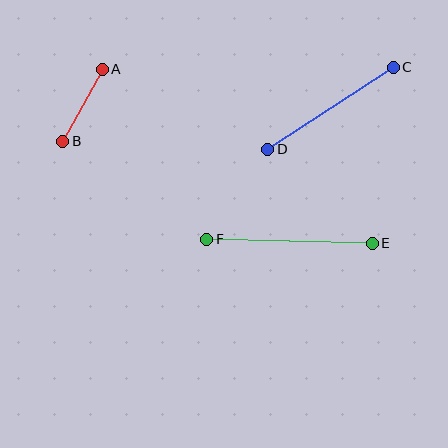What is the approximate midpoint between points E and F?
The midpoint is at approximately (289, 241) pixels.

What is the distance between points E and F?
The distance is approximately 166 pixels.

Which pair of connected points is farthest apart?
Points E and F are farthest apart.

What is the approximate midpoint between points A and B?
The midpoint is at approximately (82, 105) pixels.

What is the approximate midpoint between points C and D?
The midpoint is at approximately (331, 108) pixels.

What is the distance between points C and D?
The distance is approximately 150 pixels.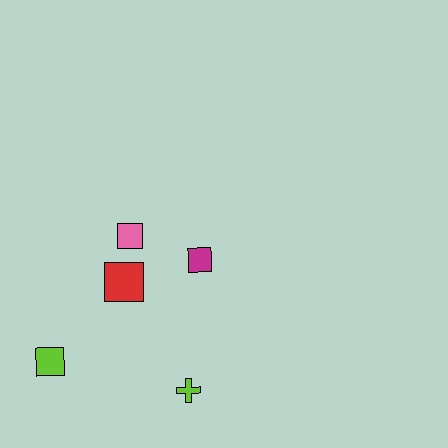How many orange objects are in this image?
There are no orange objects.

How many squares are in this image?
There are 4 squares.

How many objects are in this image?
There are 5 objects.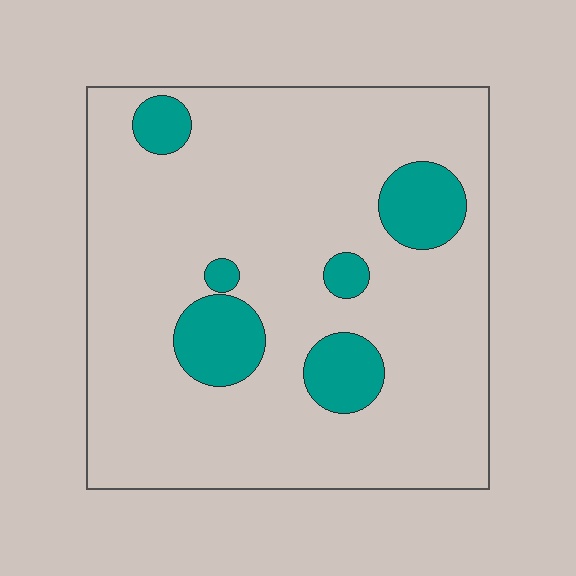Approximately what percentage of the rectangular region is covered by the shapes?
Approximately 15%.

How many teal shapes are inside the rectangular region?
6.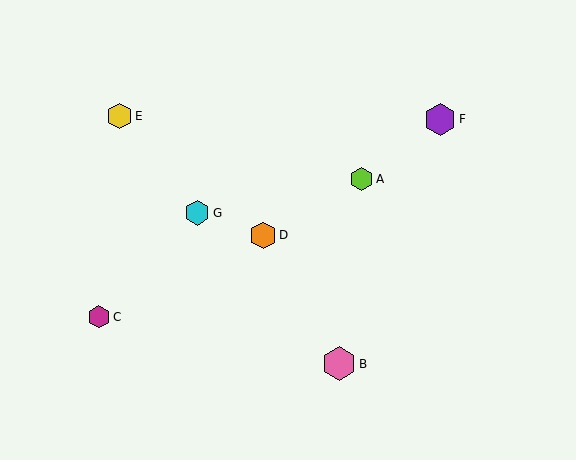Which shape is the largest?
The pink hexagon (labeled B) is the largest.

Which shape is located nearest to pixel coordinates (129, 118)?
The yellow hexagon (labeled E) at (120, 116) is nearest to that location.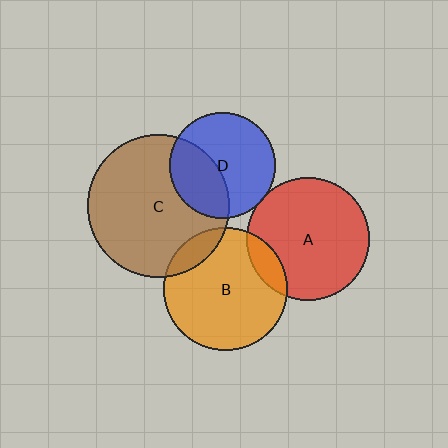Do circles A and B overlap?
Yes.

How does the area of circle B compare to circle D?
Approximately 1.4 times.